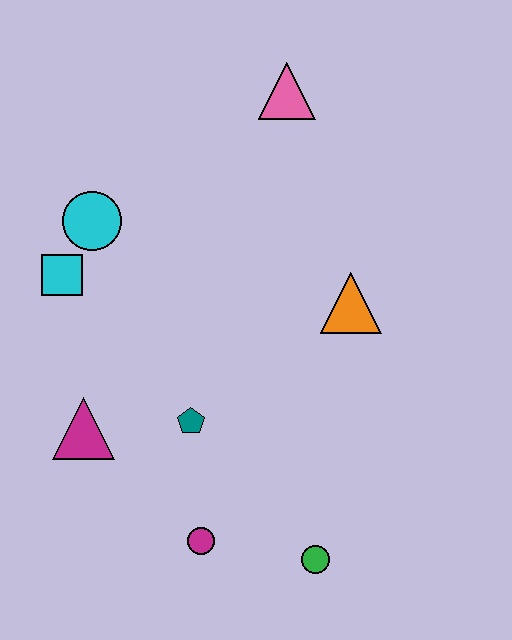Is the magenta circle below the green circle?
No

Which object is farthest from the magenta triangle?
The pink triangle is farthest from the magenta triangle.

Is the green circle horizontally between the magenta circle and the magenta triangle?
No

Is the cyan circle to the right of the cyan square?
Yes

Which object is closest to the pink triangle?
The orange triangle is closest to the pink triangle.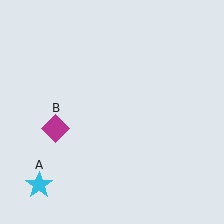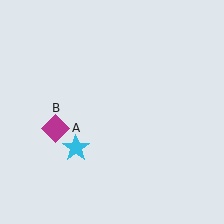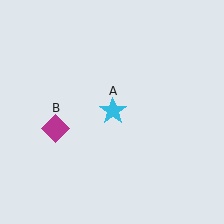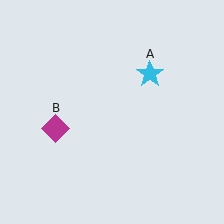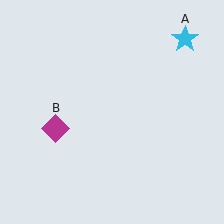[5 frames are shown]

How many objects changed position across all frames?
1 object changed position: cyan star (object A).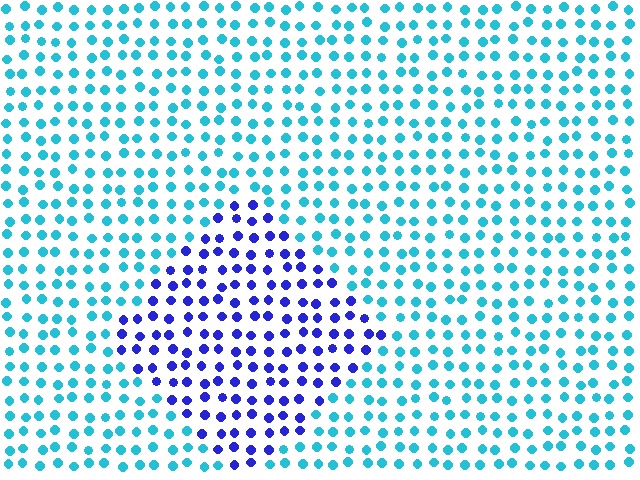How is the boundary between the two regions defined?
The boundary is defined purely by a slight shift in hue (about 55 degrees). Spacing, size, and orientation are identical on both sides.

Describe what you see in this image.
The image is filled with small cyan elements in a uniform arrangement. A diamond-shaped region is visible where the elements are tinted to a slightly different hue, forming a subtle color boundary.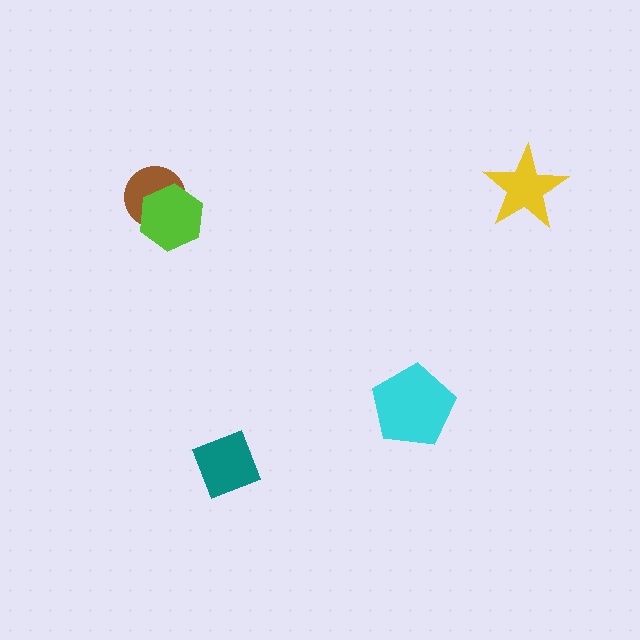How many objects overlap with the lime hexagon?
1 object overlaps with the lime hexagon.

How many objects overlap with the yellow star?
0 objects overlap with the yellow star.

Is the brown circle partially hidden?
Yes, it is partially covered by another shape.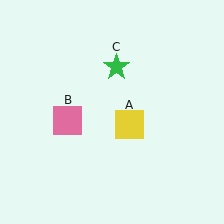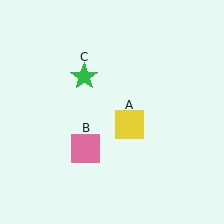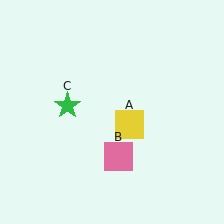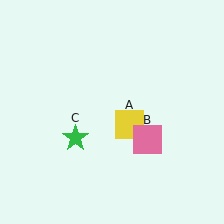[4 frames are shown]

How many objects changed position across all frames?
2 objects changed position: pink square (object B), green star (object C).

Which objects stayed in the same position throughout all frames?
Yellow square (object A) remained stationary.